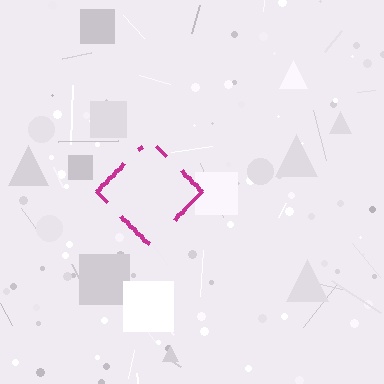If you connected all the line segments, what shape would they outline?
They would outline a diamond.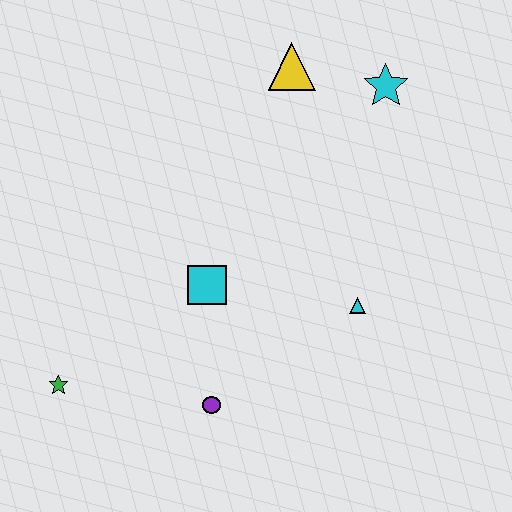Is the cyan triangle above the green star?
Yes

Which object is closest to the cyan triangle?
The cyan square is closest to the cyan triangle.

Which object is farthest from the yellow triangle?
The green star is farthest from the yellow triangle.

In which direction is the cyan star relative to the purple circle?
The cyan star is above the purple circle.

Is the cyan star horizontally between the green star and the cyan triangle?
No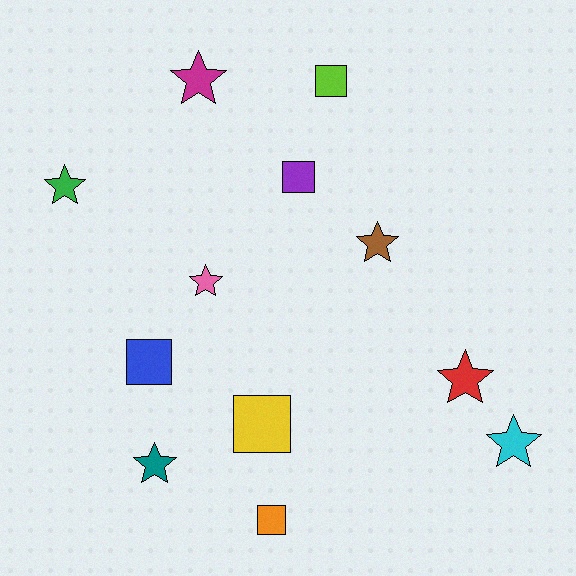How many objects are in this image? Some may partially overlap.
There are 12 objects.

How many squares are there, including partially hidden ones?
There are 5 squares.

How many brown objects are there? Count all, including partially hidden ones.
There is 1 brown object.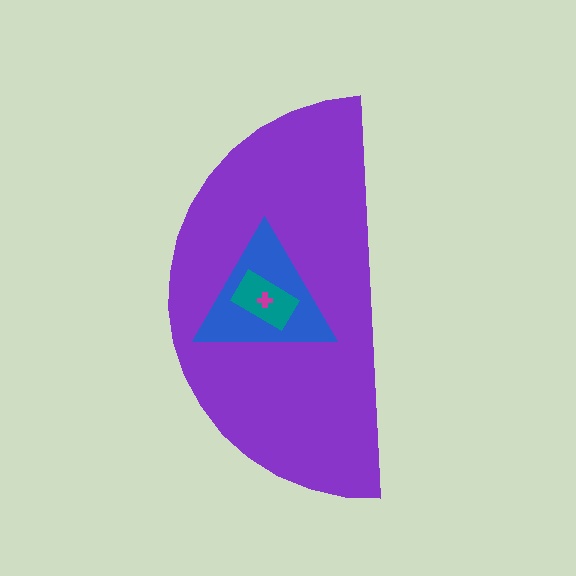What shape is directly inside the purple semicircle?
The blue triangle.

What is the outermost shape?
The purple semicircle.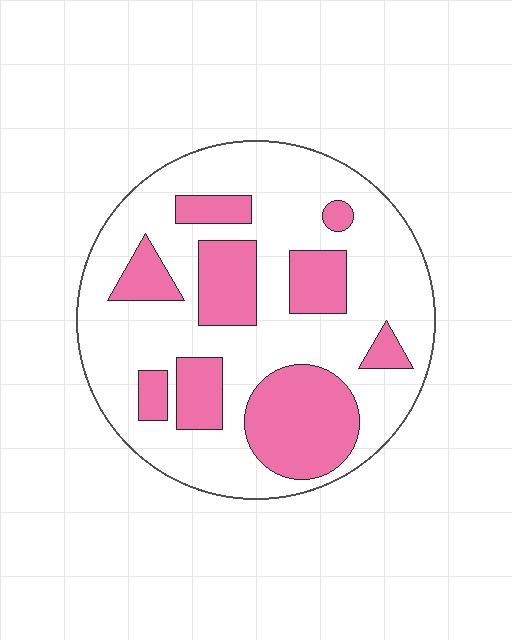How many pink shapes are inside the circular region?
9.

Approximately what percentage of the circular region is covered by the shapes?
Approximately 30%.